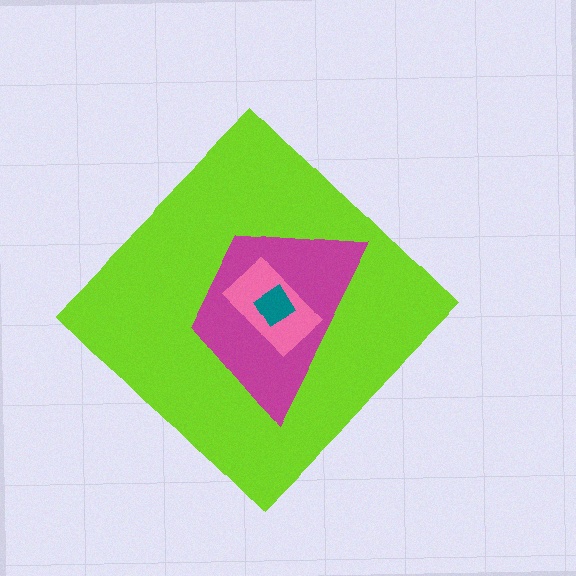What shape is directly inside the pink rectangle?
The teal diamond.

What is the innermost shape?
The teal diamond.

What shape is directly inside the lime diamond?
The magenta trapezoid.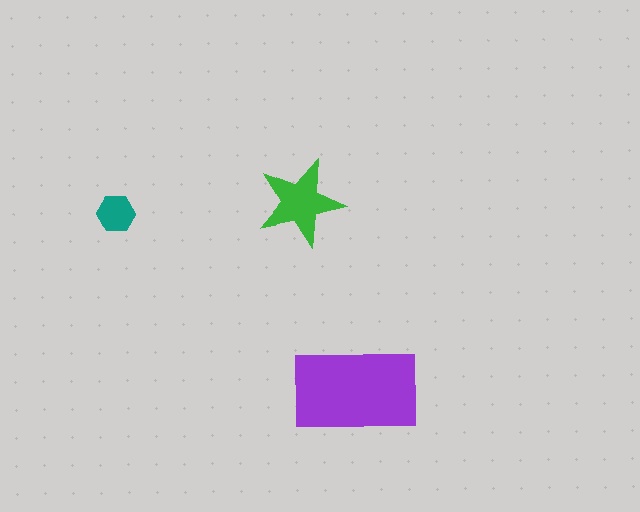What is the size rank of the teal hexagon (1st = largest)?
3rd.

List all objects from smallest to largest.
The teal hexagon, the green star, the purple rectangle.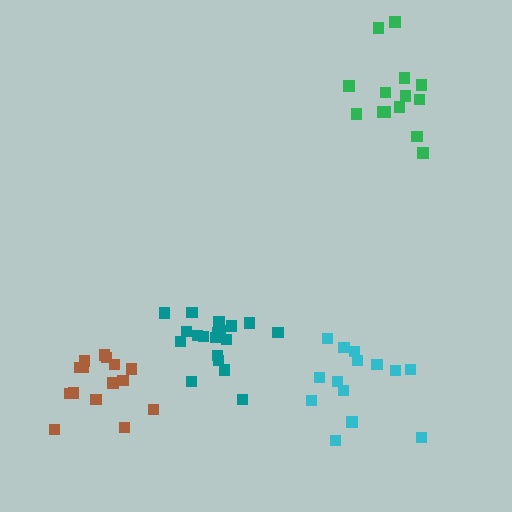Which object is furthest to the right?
The green cluster is rightmost.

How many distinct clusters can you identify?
There are 4 distinct clusters.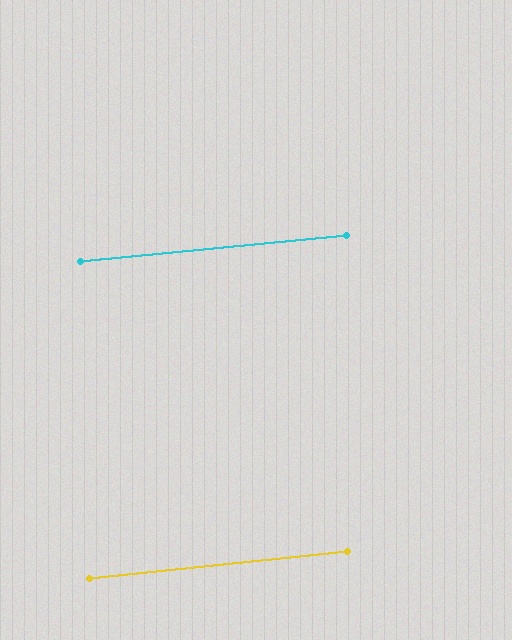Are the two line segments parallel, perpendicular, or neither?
Parallel — their directions differ by only 0.4°.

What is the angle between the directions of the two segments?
Approximately 0 degrees.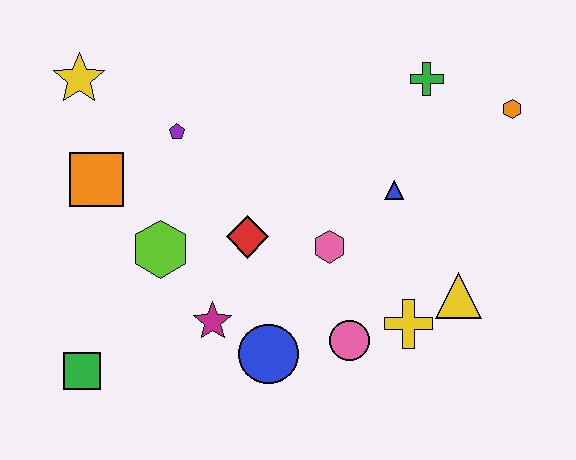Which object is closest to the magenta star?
The blue circle is closest to the magenta star.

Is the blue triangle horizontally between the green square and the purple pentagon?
No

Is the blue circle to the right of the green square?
Yes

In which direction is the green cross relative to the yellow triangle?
The green cross is above the yellow triangle.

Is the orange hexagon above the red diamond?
Yes